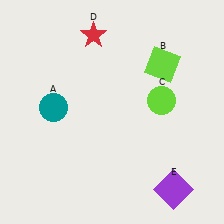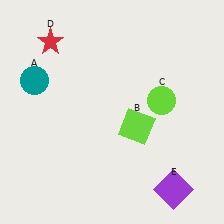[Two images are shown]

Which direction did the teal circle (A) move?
The teal circle (A) moved up.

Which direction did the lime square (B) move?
The lime square (B) moved down.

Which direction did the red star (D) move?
The red star (D) moved left.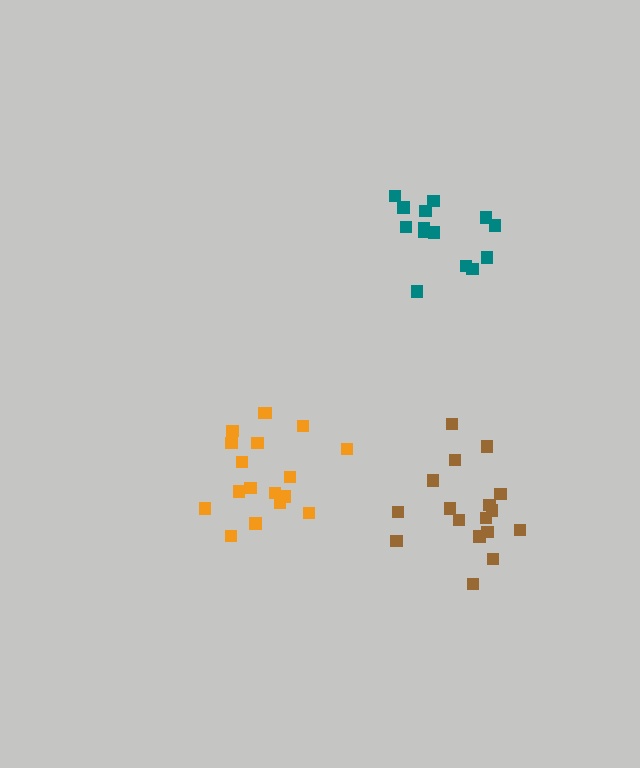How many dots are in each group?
Group 1: 18 dots, Group 2: 14 dots, Group 3: 17 dots (49 total).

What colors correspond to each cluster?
The clusters are colored: orange, teal, brown.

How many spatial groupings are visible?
There are 3 spatial groupings.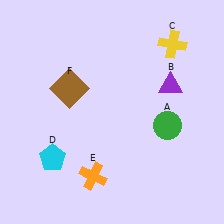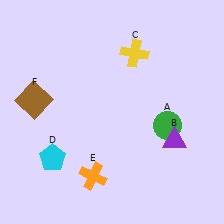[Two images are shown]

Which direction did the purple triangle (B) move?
The purple triangle (B) moved down.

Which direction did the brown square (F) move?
The brown square (F) moved left.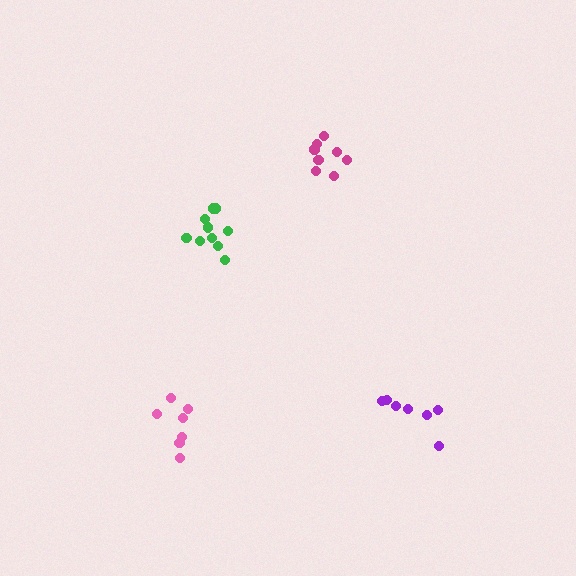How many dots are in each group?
Group 1: 7 dots, Group 2: 7 dots, Group 3: 10 dots, Group 4: 8 dots (32 total).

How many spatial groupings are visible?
There are 4 spatial groupings.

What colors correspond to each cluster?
The clusters are colored: pink, purple, green, magenta.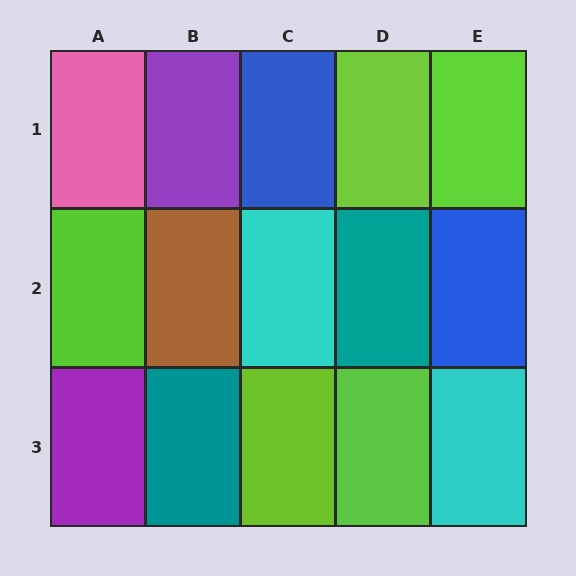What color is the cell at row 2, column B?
Brown.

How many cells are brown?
1 cell is brown.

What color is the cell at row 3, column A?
Purple.